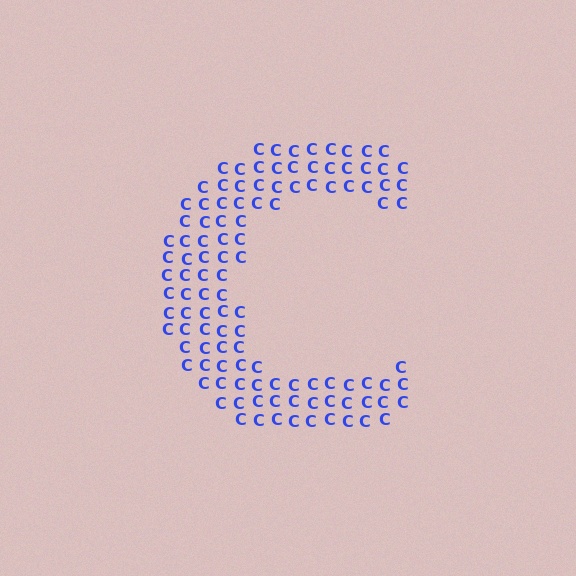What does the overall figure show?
The overall figure shows the letter C.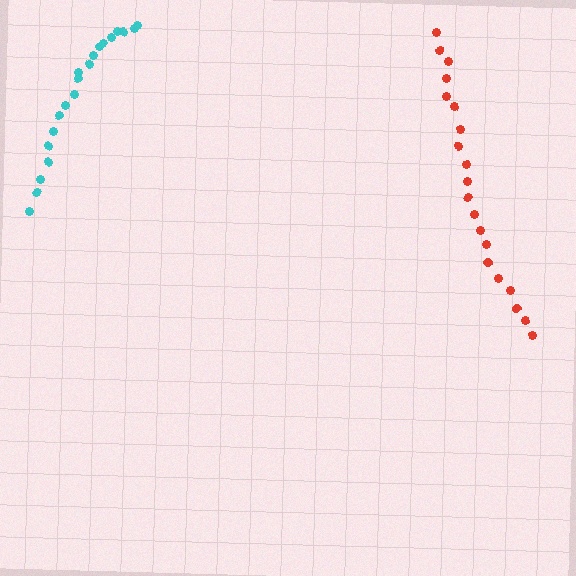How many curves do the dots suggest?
There are 2 distinct paths.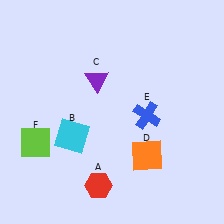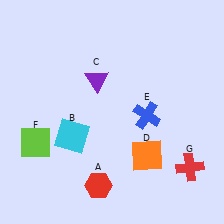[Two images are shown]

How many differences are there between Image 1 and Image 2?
There is 1 difference between the two images.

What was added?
A red cross (G) was added in Image 2.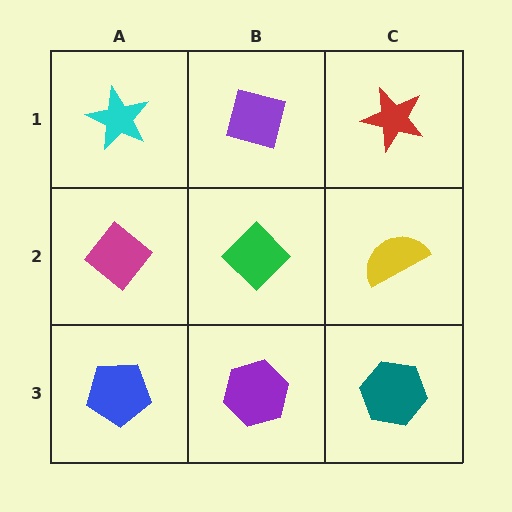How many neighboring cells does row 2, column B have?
4.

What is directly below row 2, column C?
A teal hexagon.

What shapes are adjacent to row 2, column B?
A purple square (row 1, column B), a purple hexagon (row 3, column B), a magenta diamond (row 2, column A), a yellow semicircle (row 2, column C).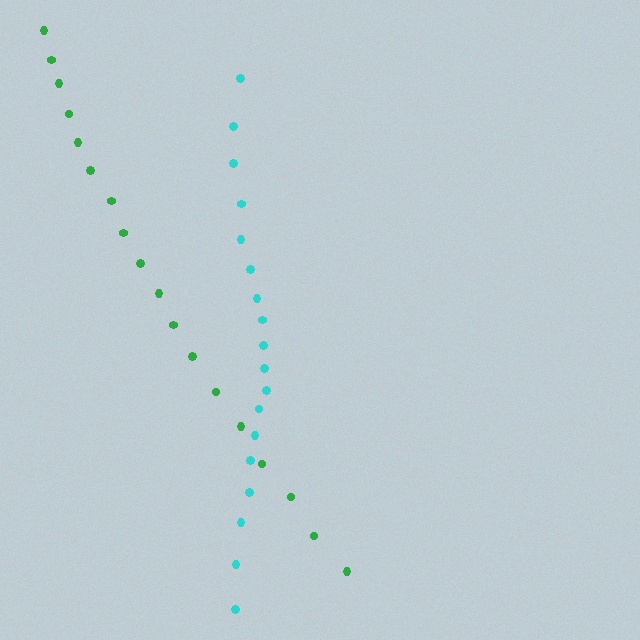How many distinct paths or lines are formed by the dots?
There are 2 distinct paths.